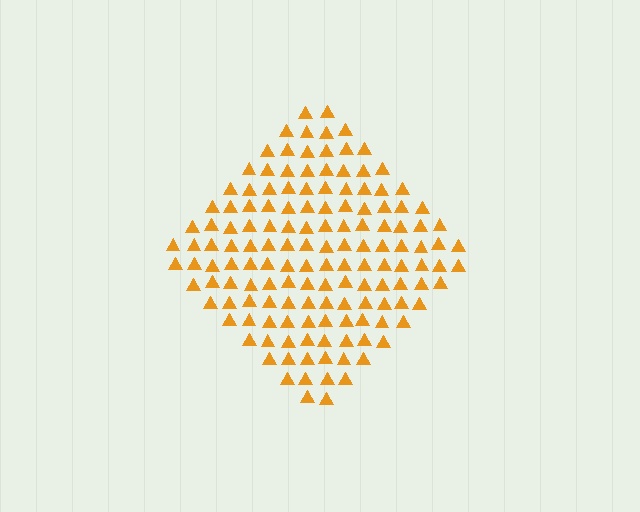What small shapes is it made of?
It is made of small triangles.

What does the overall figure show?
The overall figure shows a diamond.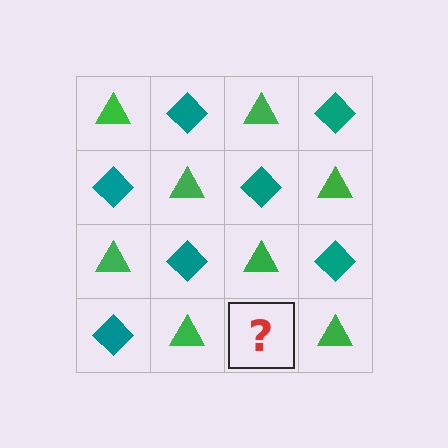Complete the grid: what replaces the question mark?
The question mark should be replaced with a teal diamond.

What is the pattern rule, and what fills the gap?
The rule is that it alternates green triangle and teal diamond in a checkerboard pattern. The gap should be filled with a teal diamond.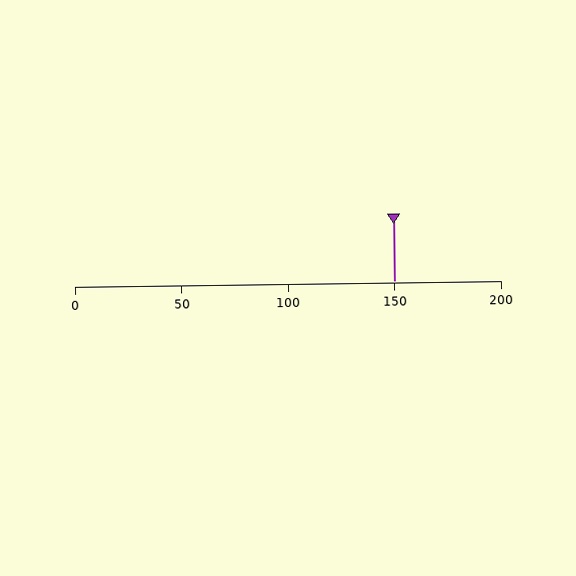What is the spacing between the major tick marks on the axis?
The major ticks are spaced 50 apart.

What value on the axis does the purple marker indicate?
The marker indicates approximately 150.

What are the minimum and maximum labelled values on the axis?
The axis runs from 0 to 200.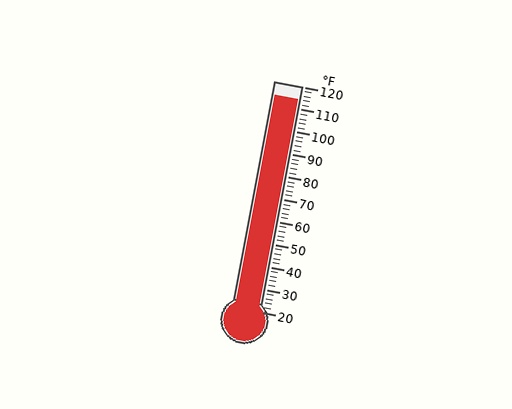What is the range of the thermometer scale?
The thermometer scale ranges from 20°F to 120°F.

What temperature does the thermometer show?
The thermometer shows approximately 114°F.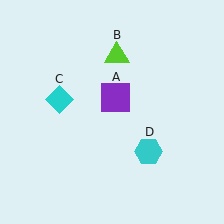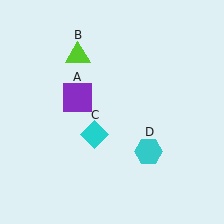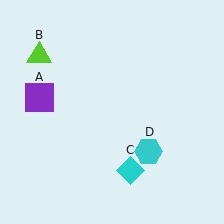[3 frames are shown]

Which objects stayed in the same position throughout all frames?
Cyan hexagon (object D) remained stationary.